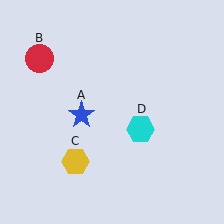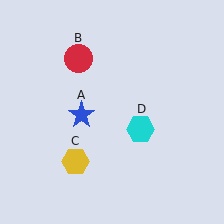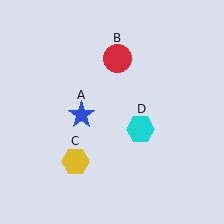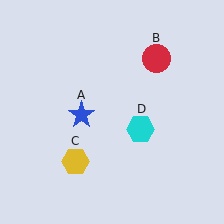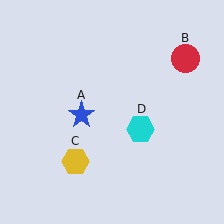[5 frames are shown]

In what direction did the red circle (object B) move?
The red circle (object B) moved right.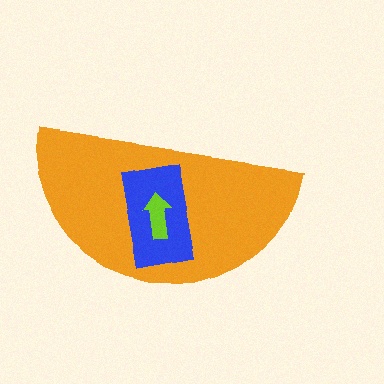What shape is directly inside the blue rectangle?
The lime arrow.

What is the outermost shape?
The orange semicircle.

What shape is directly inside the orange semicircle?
The blue rectangle.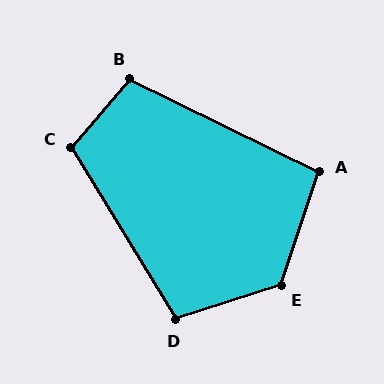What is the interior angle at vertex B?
Approximately 105 degrees (obtuse).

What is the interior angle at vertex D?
Approximately 103 degrees (obtuse).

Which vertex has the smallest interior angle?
A, at approximately 98 degrees.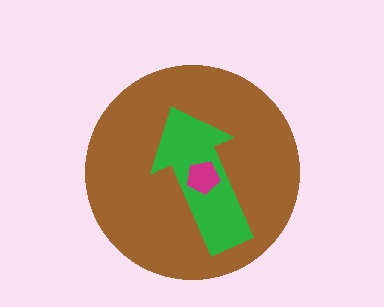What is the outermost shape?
The brown circle.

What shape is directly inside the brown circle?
The green arrow.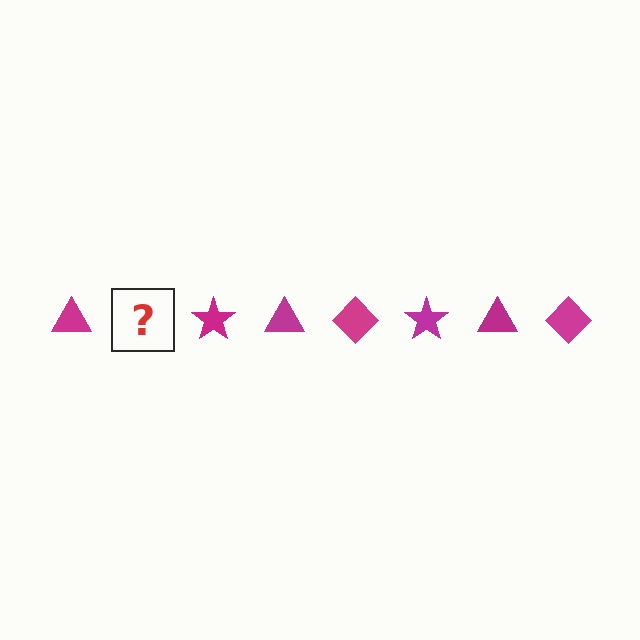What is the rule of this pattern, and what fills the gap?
The rule is that the pattern cycles through triangle, diamond, star shapes in magenta. The gap should be filled with a magenta diamond.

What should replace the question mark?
The question mark should be replaced with a magenta diamond.